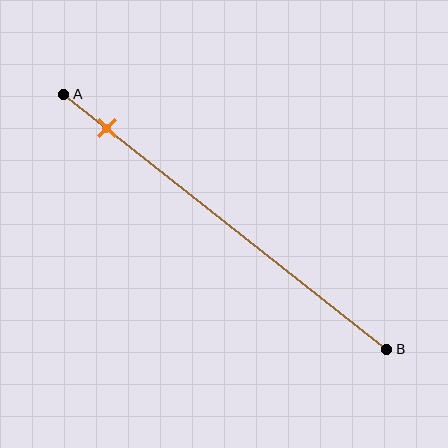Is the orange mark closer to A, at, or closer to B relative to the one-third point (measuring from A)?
The orange mark is closer to point A than the one-third point of segment AB.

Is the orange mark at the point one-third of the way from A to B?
No, the mark is at about 15% from A, not at the 33% one-third point.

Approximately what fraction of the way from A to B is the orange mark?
The orange mark is approximately 15% of the way from A to B.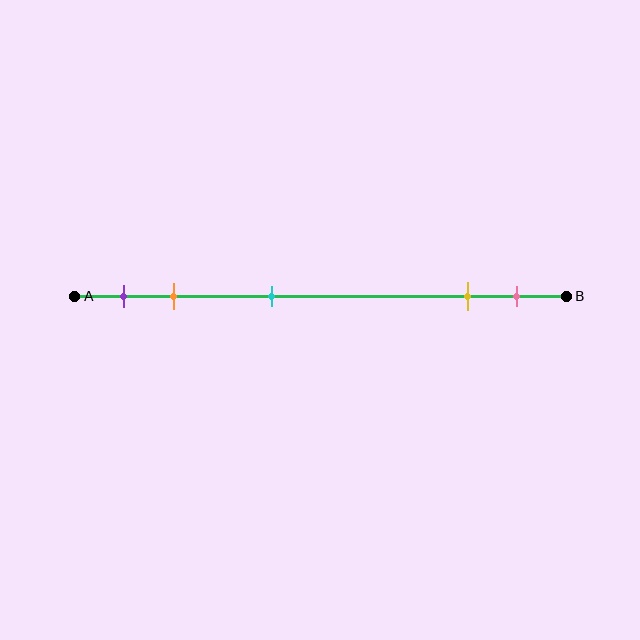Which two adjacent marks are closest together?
The yellow and pink marks are the closest adjacent pair.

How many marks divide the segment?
There are 5 marks dividing the segment.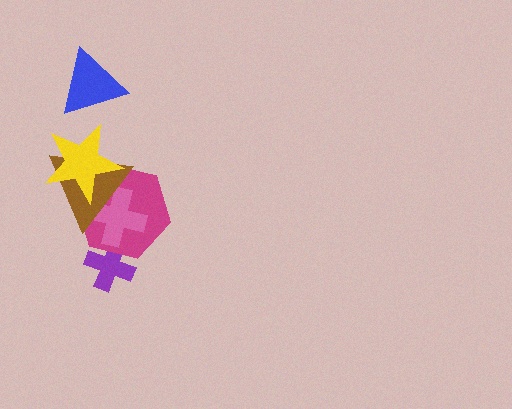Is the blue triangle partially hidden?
No, no other shape covers it.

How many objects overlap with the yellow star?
3 objects overlap with the yellow star.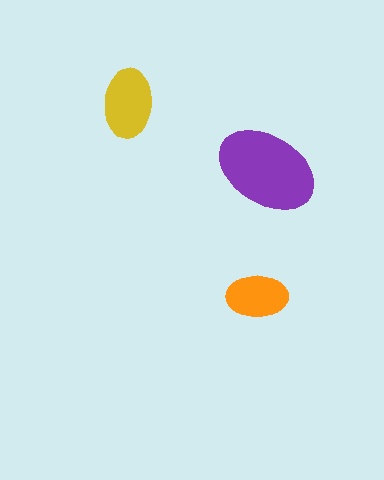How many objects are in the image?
There are 3 objects in the image.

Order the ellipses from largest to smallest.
the purple one, the yellow one, the orange one.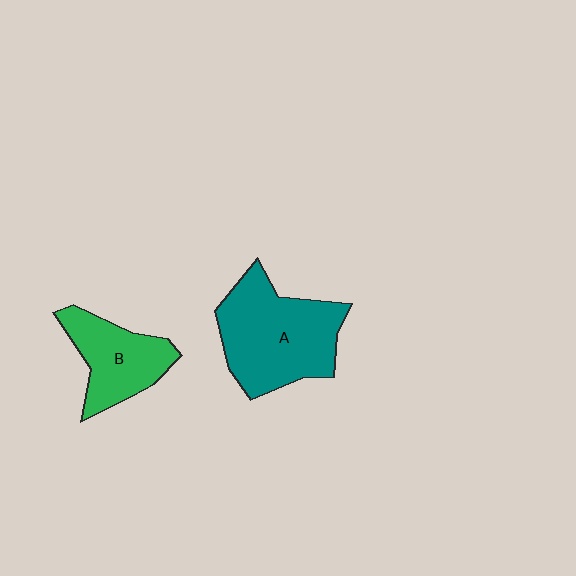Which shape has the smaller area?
Shape B (green).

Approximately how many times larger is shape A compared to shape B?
Approximately 1.6 times.